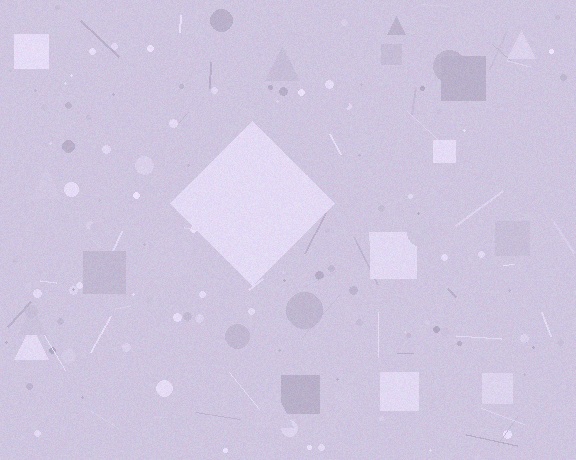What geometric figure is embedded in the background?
A diamond is embedded in the background.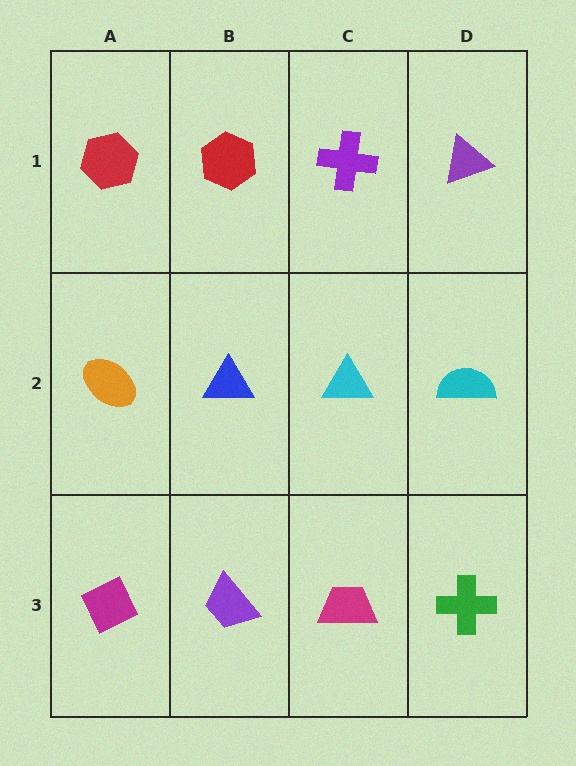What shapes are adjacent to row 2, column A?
A red hexagon (row 1, column A), a magenta diamond (row 3, column A), a blue triangle (row 2, column B).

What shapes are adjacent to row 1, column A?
An orange ellipse (row 2, column A), a red hexagon (row 1, column B).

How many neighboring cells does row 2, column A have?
3.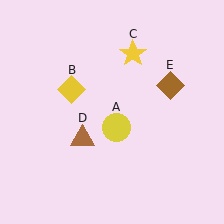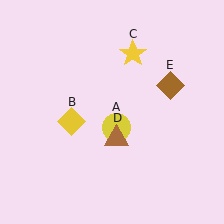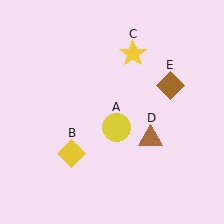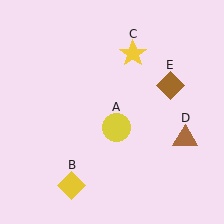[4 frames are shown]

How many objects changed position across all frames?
2 objects changed position: yellow diamond (object B), brown triangle (object D).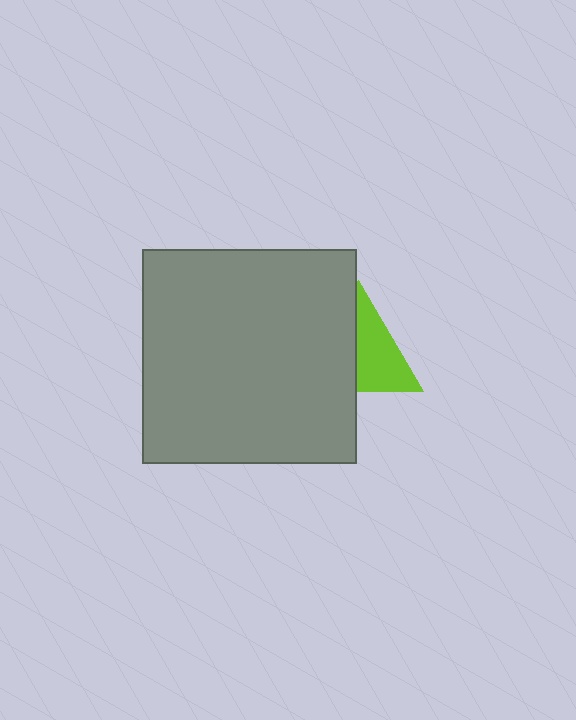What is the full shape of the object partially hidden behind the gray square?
The partially hidden object is a lime triangle.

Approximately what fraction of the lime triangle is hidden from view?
Roughly 48% of the lime triangle is hidden behind the gray square.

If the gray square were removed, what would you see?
You would see the complete lime triangle.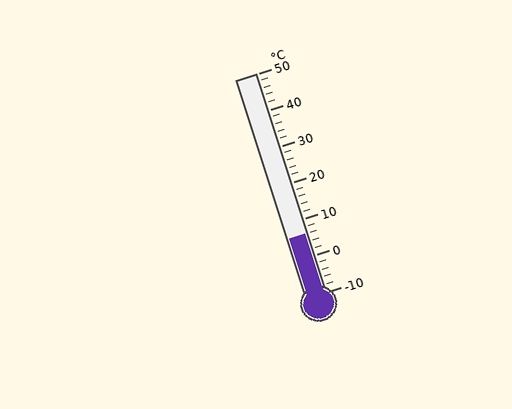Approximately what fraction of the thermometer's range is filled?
The thermometer is filled to approximately 25% of its range.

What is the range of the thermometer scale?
The thermometer scale ranges from -10°C to 50°C.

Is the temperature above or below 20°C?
The temperature is below 20°C.